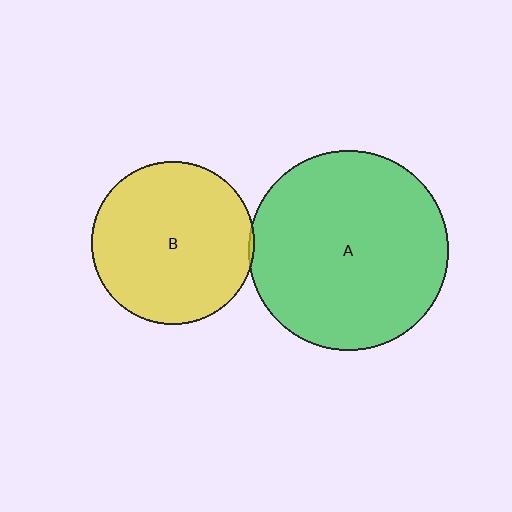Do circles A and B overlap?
Yes.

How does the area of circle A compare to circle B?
Approximately 1.5 times.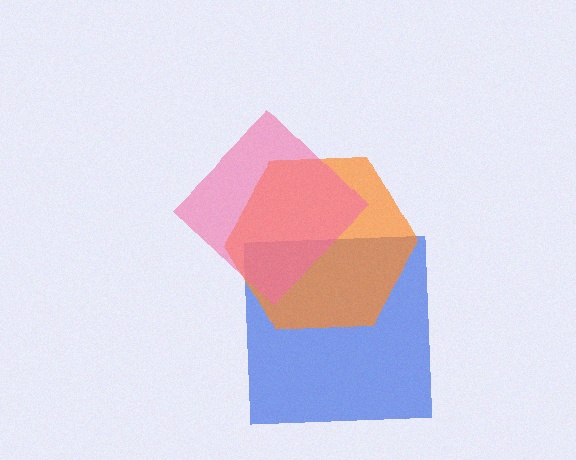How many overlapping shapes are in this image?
There are 3 overlapping shapes in the image.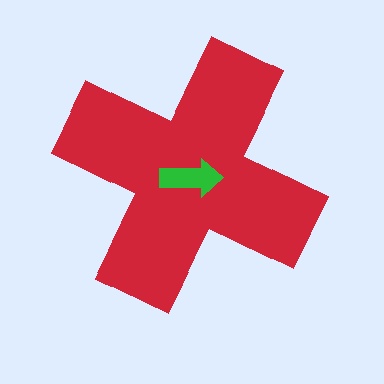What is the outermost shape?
The red cross.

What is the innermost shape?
The green arrow.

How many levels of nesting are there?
2.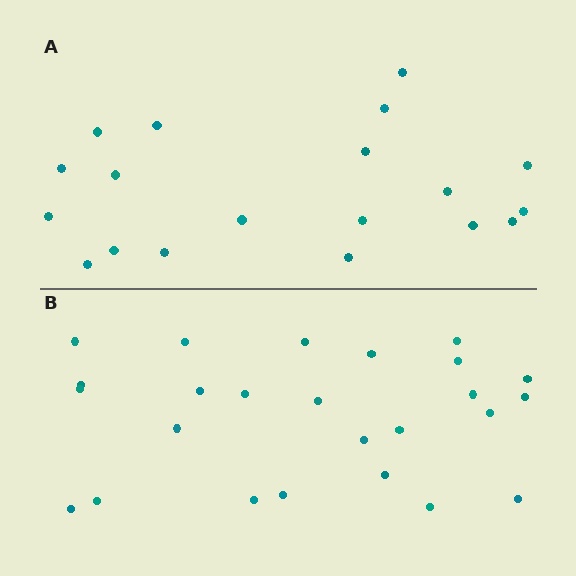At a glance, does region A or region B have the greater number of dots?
Region B (the bottom region) has more dots.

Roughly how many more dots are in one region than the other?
Region B has about 6 more dots than region A.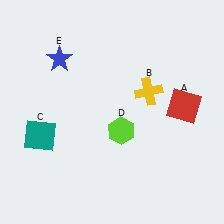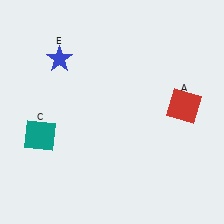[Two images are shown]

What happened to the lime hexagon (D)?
The lime hexagon (D) was removed in Image 2. It was in the bottom-right area of Image 1.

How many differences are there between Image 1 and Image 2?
There are 2 differences between the two images.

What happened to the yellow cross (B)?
The yellow cross (B) was removed in Image 2. It was in the top-right area of Image 1.